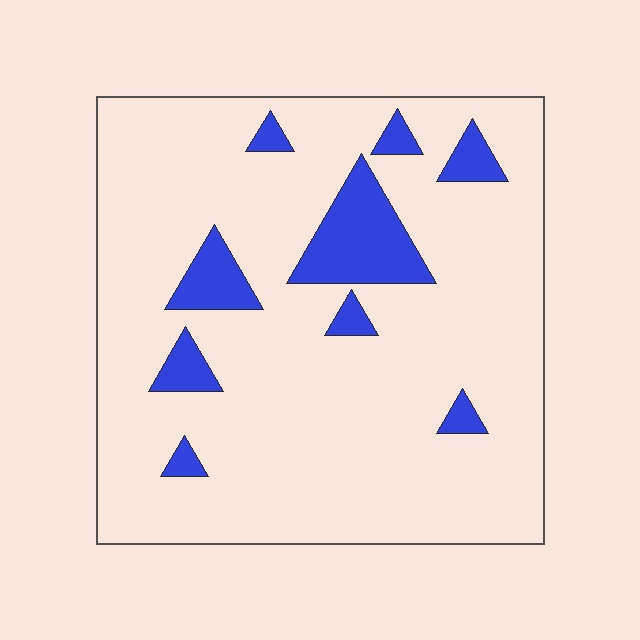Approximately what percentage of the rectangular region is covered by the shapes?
Approximately 10%.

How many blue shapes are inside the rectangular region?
9.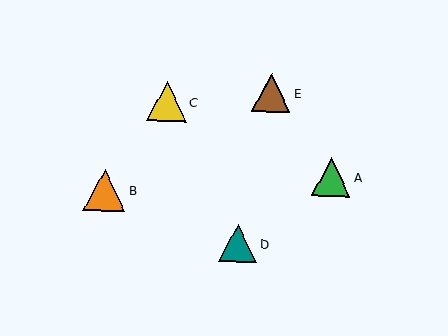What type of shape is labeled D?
Shape D is a teal triangle.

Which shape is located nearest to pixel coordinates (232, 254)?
The teal triangle (labeled D) at (238, 243) is nearest to that location.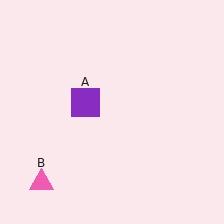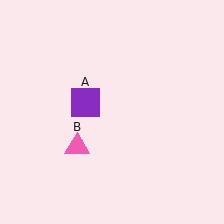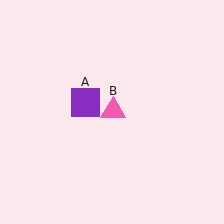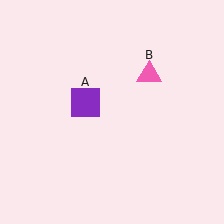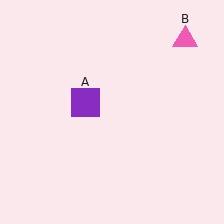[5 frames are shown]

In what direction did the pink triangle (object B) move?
The pink triangle (object B) moved up and to the right.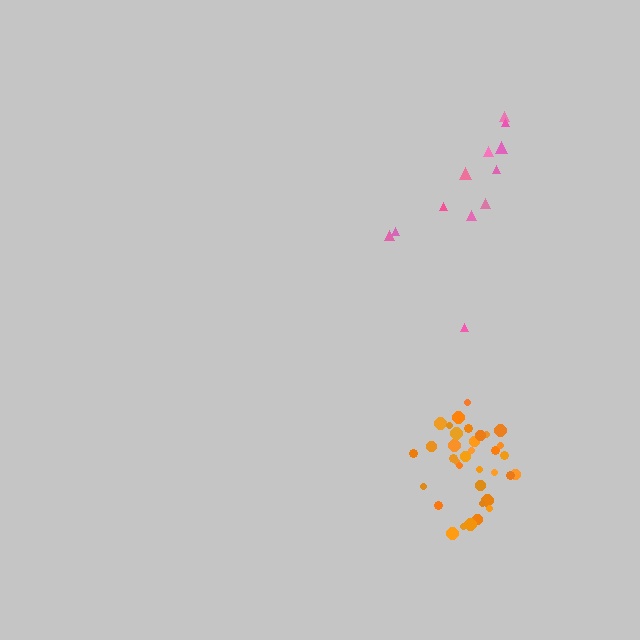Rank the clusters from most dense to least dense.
orange, pink.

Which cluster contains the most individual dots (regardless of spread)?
Orange (35).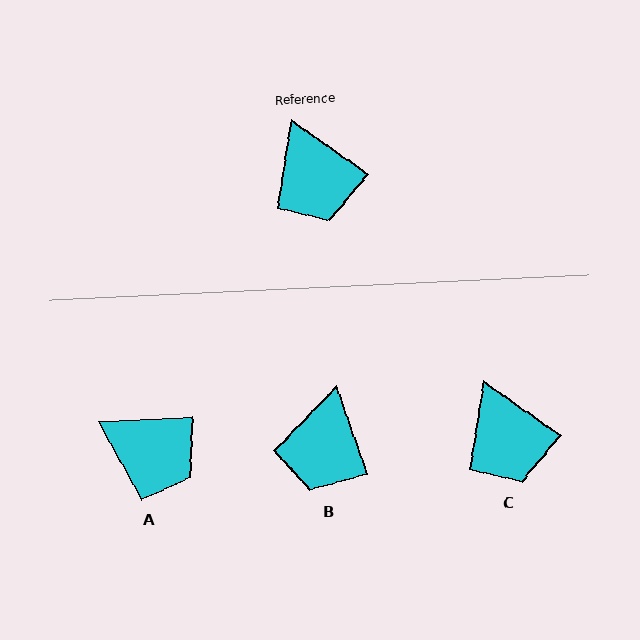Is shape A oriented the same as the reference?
No, it is off by about 38 degrees.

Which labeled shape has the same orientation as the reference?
C.